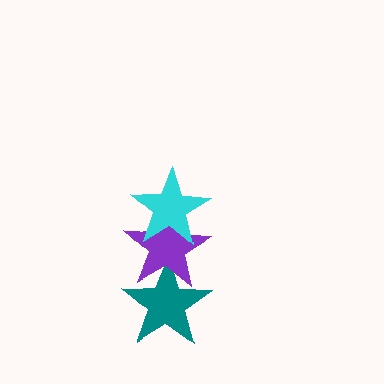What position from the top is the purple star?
The purple star is 2nd from the top.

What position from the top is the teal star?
The teal star is 3rd from the top.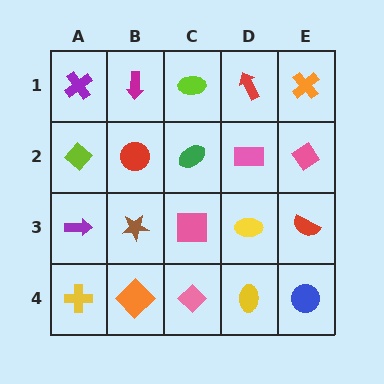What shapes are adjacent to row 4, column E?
A red semicircle (row 3, column E), a yellow ellipse (row 4, column D).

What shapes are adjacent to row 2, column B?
A magenta arrow (row 1, column B), a brown star (row 3, column B), a lime diamond (row 2, column A), a green ellipse (row 2, column C).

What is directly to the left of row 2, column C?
A red circle.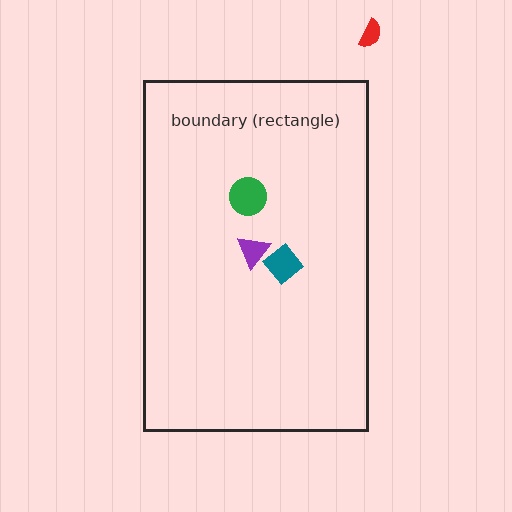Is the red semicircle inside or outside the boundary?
Outside.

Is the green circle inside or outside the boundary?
Inside.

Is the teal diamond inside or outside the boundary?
Inside.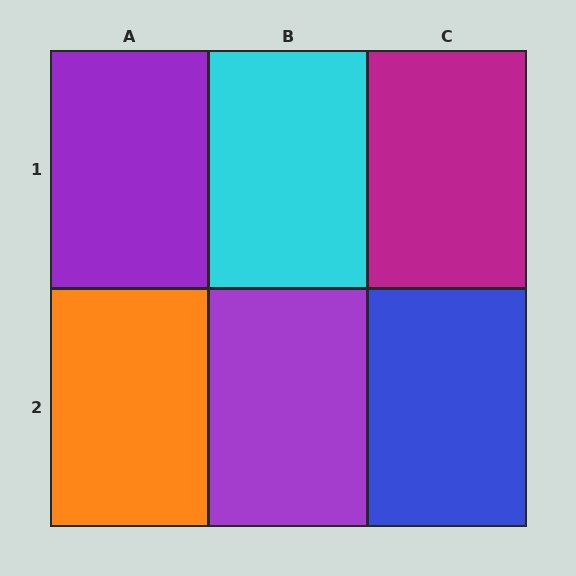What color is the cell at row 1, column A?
Purple.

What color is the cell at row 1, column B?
Cyan.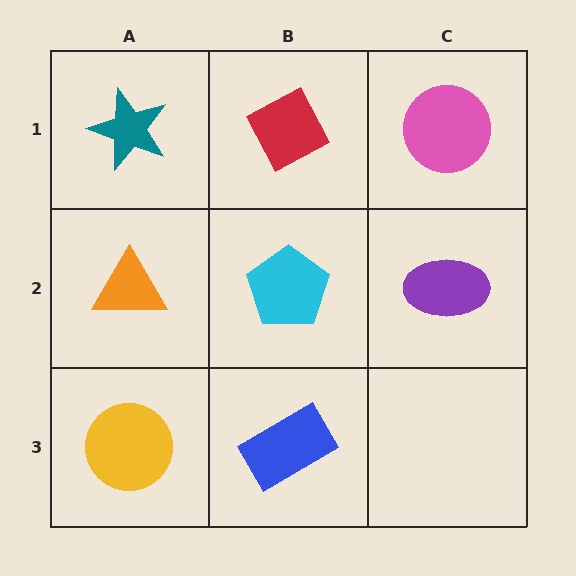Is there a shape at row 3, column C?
No, that cell is empty.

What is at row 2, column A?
An orange triangle.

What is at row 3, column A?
A yellow circle.